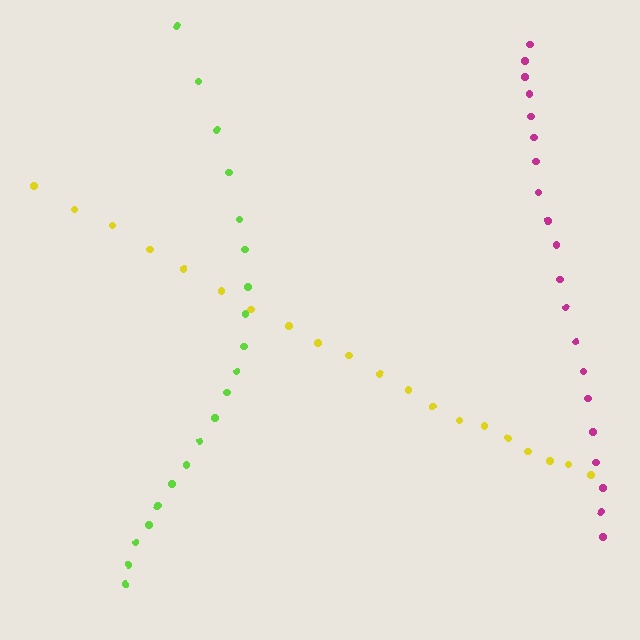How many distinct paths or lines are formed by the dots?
There are 3 distinct paths.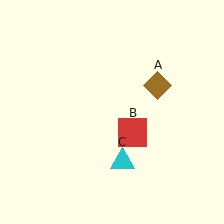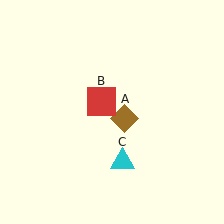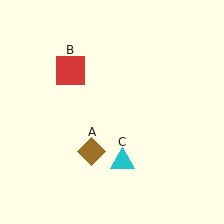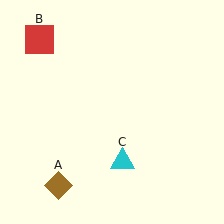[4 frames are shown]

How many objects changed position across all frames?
2 objects changed position: brown diamond (object A), red square (object B).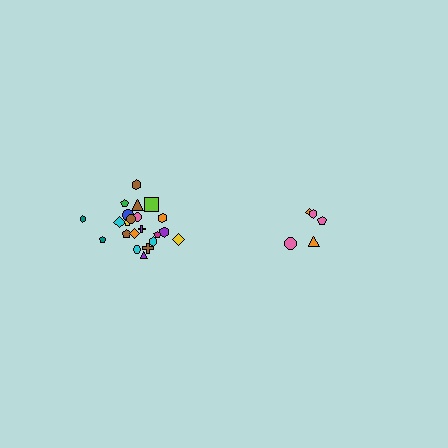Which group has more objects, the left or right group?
The left group.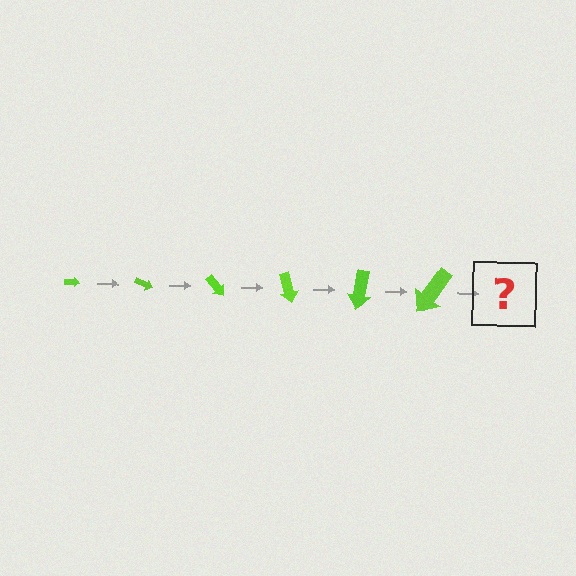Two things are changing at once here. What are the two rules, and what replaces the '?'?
The two rules are that the arrow grows larger each step and it rotates 25 degrees each step. The '?' should be an arrow, larger than the previous one and rotated 150 degrees from the start.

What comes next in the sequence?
The next element should be an arrow, larger than the previous one and rotated 150 degrees from the start.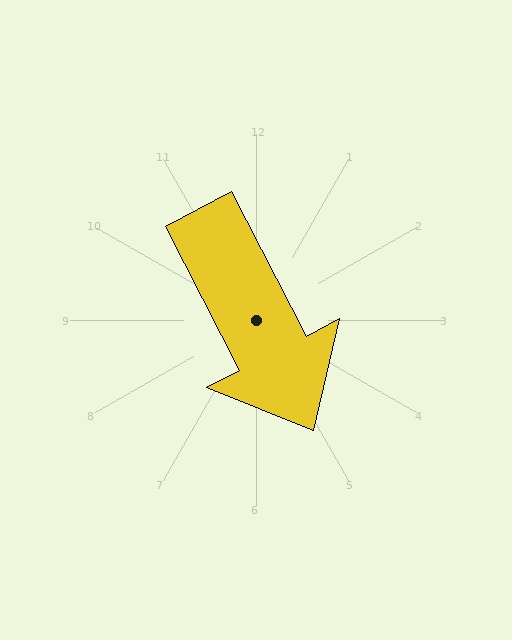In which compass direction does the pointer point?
Southeast.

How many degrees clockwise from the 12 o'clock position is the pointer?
Approximately 153 degrees.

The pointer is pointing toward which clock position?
Roughly 5 o'clock.